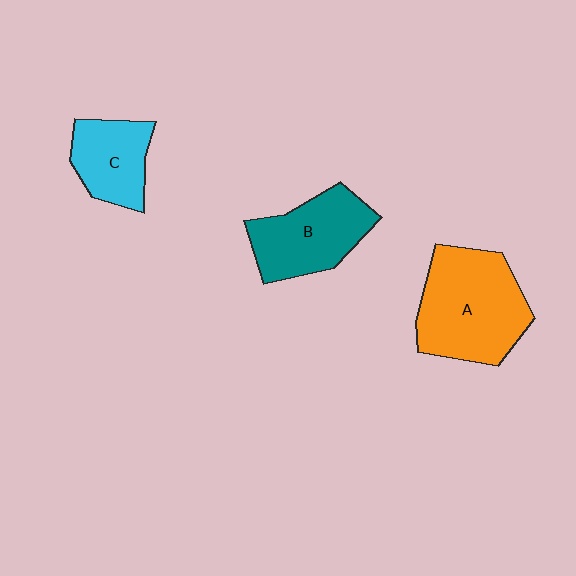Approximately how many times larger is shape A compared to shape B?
Approximately 1.3 times.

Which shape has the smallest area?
Shape C (cyan).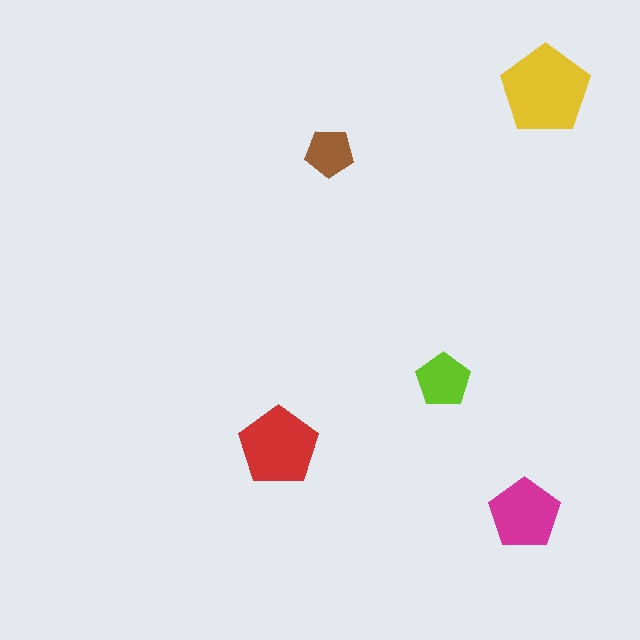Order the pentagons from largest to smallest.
the yellow one, the red one, the magenta one, the lime one, the brown one.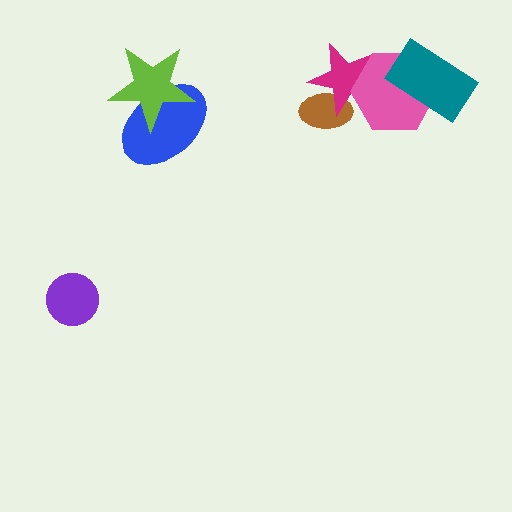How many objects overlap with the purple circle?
0 objects overlap with the purple circle.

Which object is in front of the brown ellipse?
The magenta star is in front of the brown ellipse.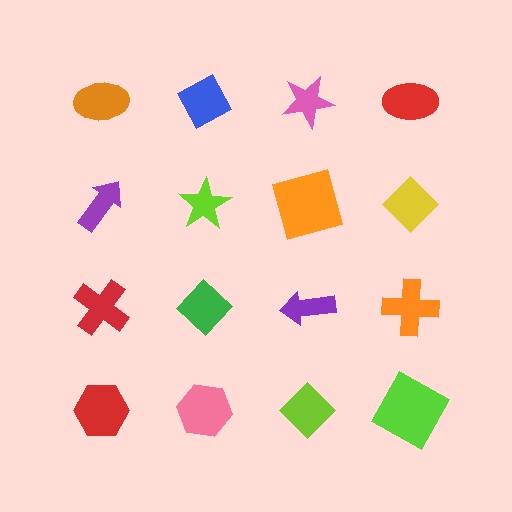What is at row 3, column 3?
A purple arrow.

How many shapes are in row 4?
4 shapes.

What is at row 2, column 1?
A purple arrow.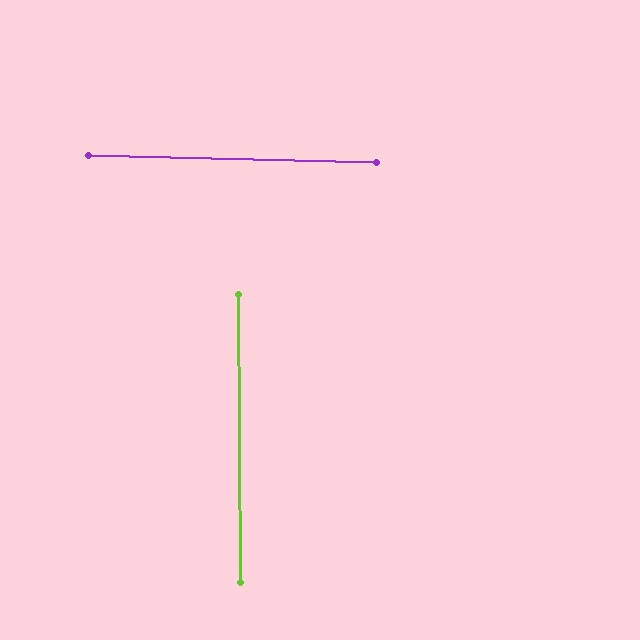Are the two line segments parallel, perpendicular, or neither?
Perpendicular — they meet at approximately 88°.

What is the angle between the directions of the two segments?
Approximately 88 degrees.